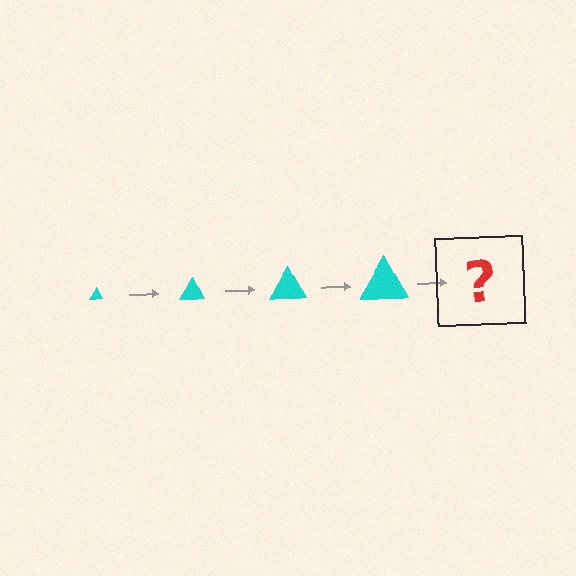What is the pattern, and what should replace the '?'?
The pattern is that the triangle gets progressively larger each step. The '?' should be a cyan triangle, larger than the previous one.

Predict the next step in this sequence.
The next step is a cyan triangle, larger than the previous one.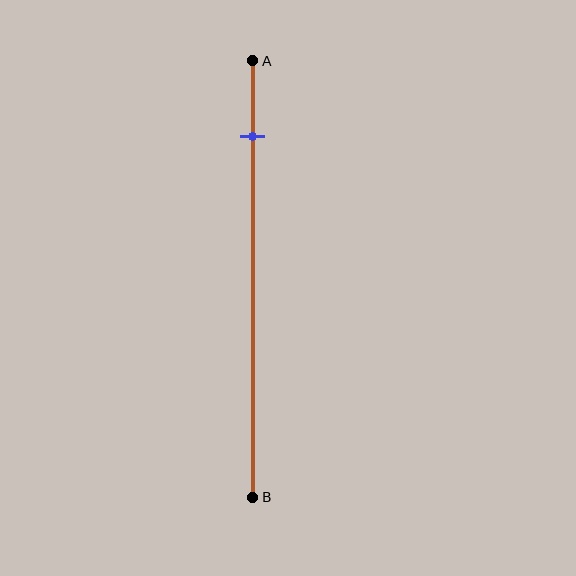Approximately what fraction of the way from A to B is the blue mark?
The blue mark is approximately 15% of the way from A to B.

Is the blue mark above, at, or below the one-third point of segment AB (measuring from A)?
The blue mark is above the one-third point of segment AB.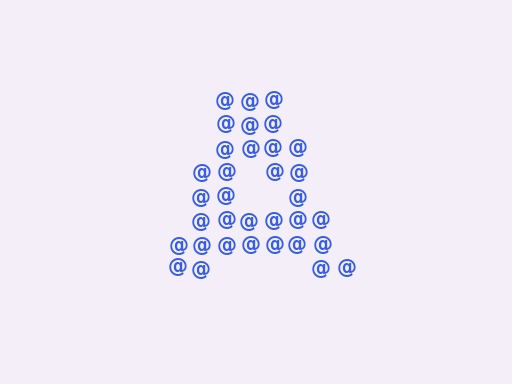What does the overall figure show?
The overall figure shows the letter A.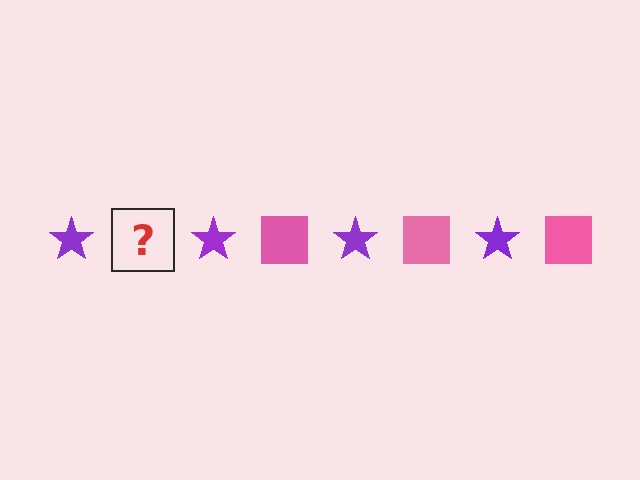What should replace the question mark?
The question mark should be replaced with a pink square.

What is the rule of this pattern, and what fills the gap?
The rule is that the pattern alternates between purple star and pink square. The gap should be filled with a pink square.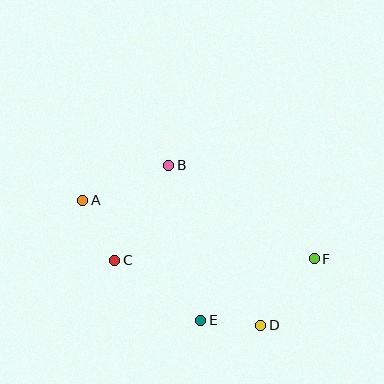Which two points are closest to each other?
Points D and E are closest to each other.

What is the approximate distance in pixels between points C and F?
The distance between C and F is approximately 199 pixels.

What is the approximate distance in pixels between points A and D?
The distance between A and D is approximately 218 pixels.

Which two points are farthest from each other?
Points A and F are farthest from each other.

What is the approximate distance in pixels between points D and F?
The distance between D and F is approximately 85 pixels.